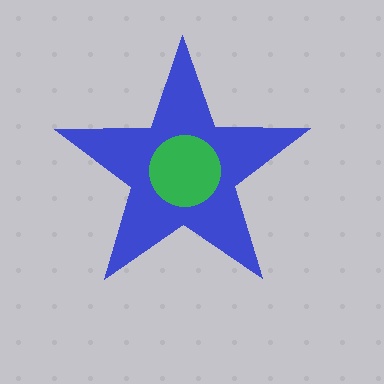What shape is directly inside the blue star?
The green circle.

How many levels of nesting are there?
2.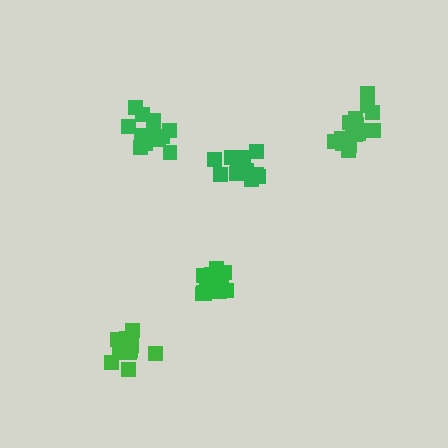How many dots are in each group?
Group 1: 15 dots, Group 2: 15 dots, Group 3: 15 dots, Group 4: 18 dots, Group 5: 17 dots (80 total).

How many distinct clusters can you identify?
There are 5 distinct clusters.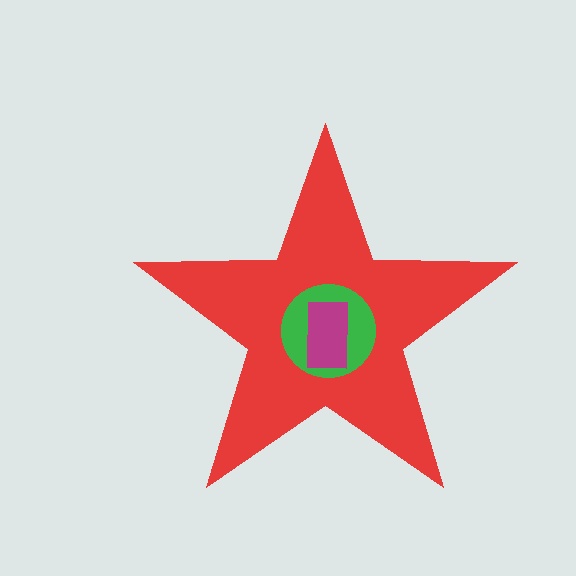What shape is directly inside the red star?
The green circle.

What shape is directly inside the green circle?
The magenta rectangle.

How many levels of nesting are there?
3.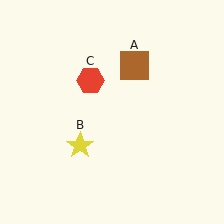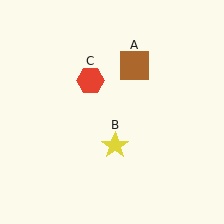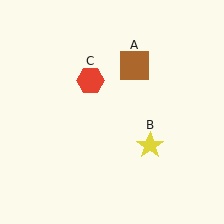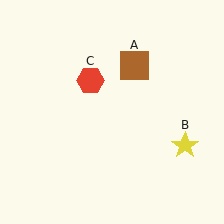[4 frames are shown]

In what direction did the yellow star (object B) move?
The yellow star (object B) moved right.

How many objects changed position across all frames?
1 object changed position: yellow star (object B).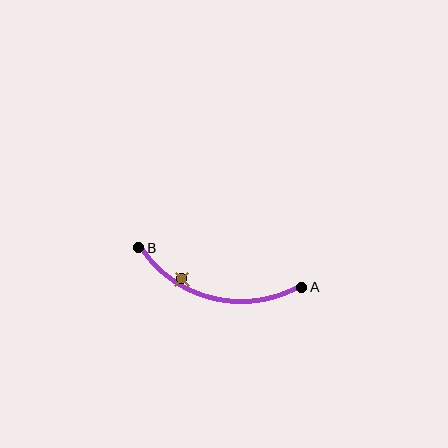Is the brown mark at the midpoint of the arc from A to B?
No — the brown mark does not lie on the arc at all. It sits slightly inside the curve.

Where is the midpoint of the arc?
The arc midpoint is the point on the curve farthest from the straight line joining A and B. It sits below that line.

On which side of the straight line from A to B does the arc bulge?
The arc bulges below the straight line connecting A and B.